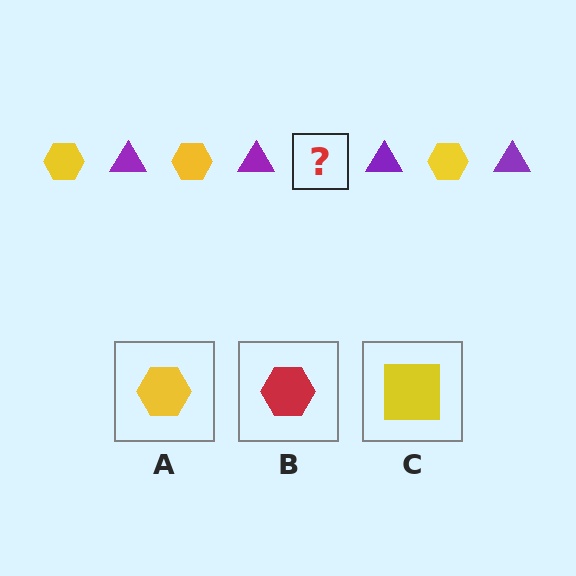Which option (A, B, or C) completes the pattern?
A.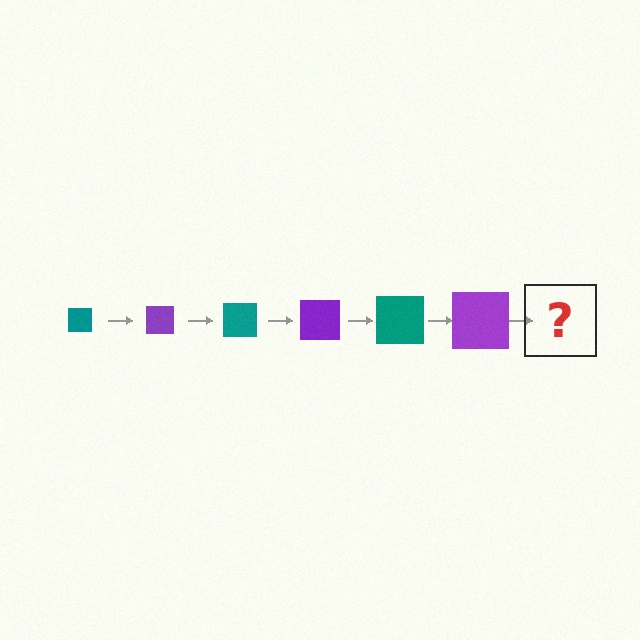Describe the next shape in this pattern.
It should be a teal square, larger than the previous one.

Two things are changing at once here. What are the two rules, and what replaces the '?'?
The two rules are that the square grows larger each step and the color cycles through teal and purple. The '?' should be a teal square, larger than the previous one.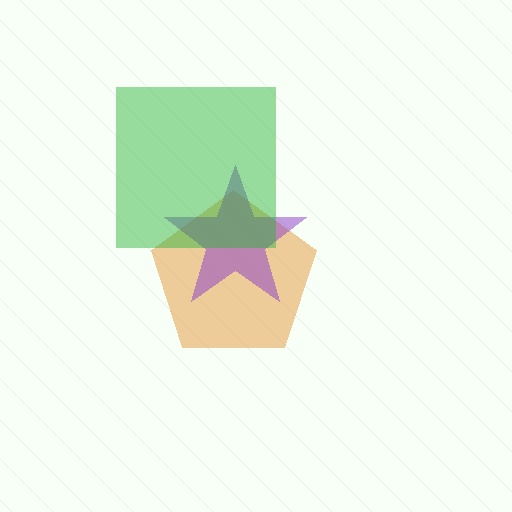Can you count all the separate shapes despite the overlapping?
Yes, there are 3 separate shapes.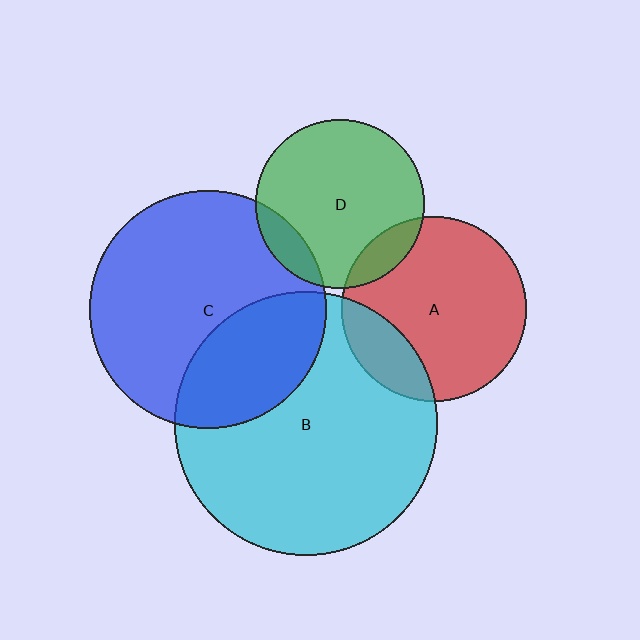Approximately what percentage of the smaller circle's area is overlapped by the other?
Approximately 10%.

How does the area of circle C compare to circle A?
Approximately 1.6 times.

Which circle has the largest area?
Circle B (cyan).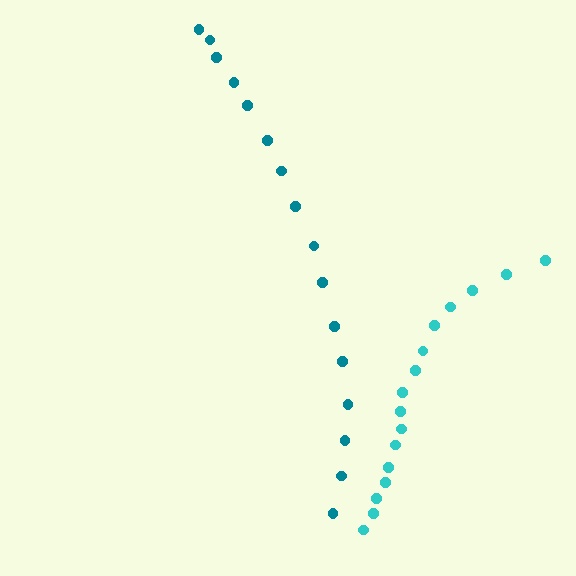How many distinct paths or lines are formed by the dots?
There are 2 distinct paths.